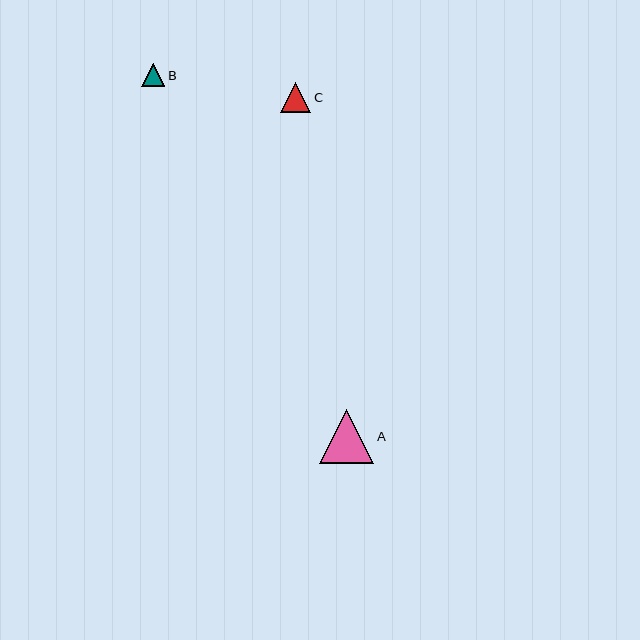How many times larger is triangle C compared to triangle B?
Triangle C is approximately 1.3 times the size of triangle B.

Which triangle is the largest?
Triangle A is the largest with a size of approximately 54 pixels.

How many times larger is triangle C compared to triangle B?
Triangle C is approximately 1.3 times the size of triangle B.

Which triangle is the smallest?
Triangle B is the smallest with a size of approximately 23 pixels.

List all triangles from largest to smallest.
From largest to smallest: A, C, B.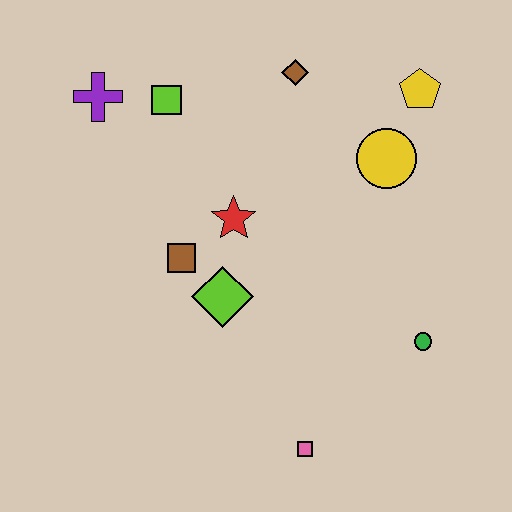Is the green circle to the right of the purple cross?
Yes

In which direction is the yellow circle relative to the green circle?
The yellow circle is above the green circle.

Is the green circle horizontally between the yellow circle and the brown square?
No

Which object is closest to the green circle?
The pink square is closest to the green circle.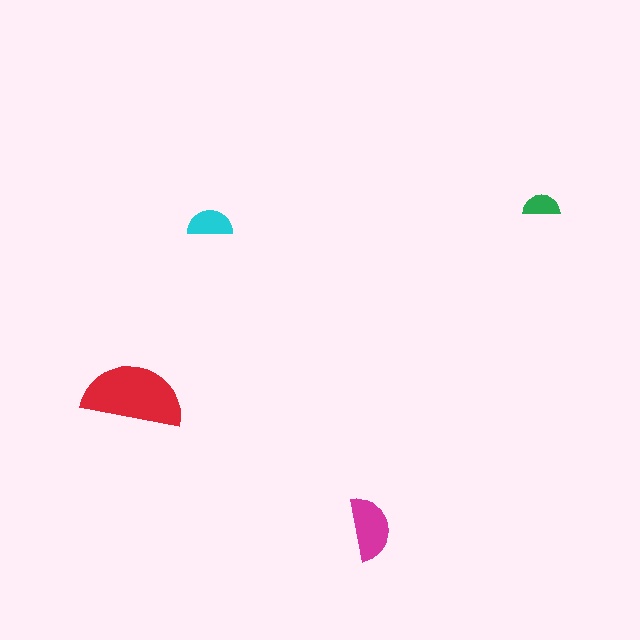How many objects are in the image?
There are 4 objects in the image.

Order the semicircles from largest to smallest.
the red one, the magenta one, the cyan one, the green one.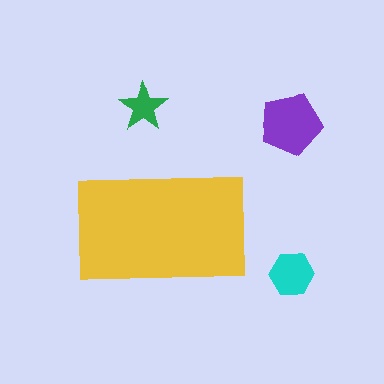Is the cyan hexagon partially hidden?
No, the cyan hexagon is fully visible.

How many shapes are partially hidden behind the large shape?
0 shapes are partially hidden.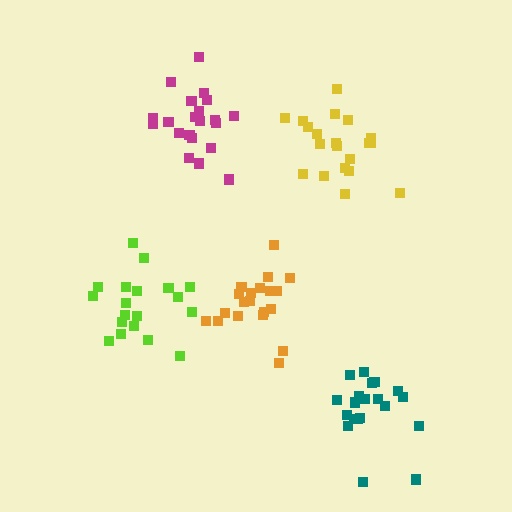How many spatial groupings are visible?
There are 5 spatial groupings.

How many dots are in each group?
Group 1: 20 dots, Group 2: 21 dots, Group 3: 19 dots, Group 4: 20 dots, Group 5: 20 dots (100 total).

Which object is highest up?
The magenta cluster is topmost.